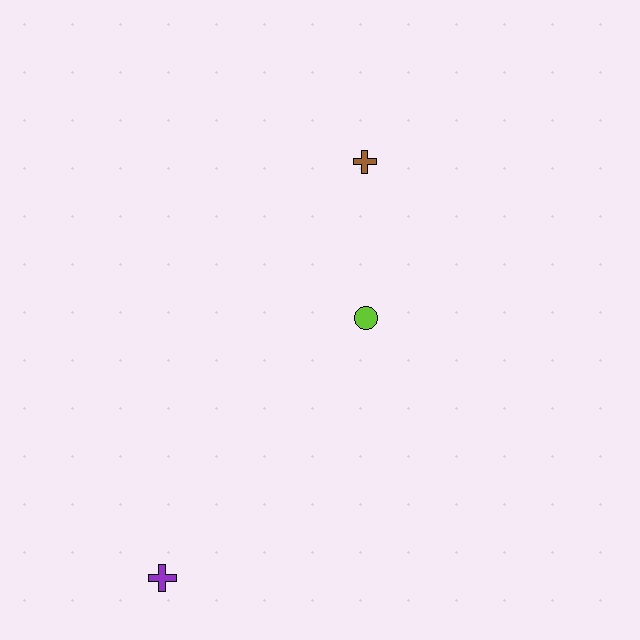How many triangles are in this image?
There are no triangles.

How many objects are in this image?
There are 3 objects.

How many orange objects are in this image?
There are no orange objects.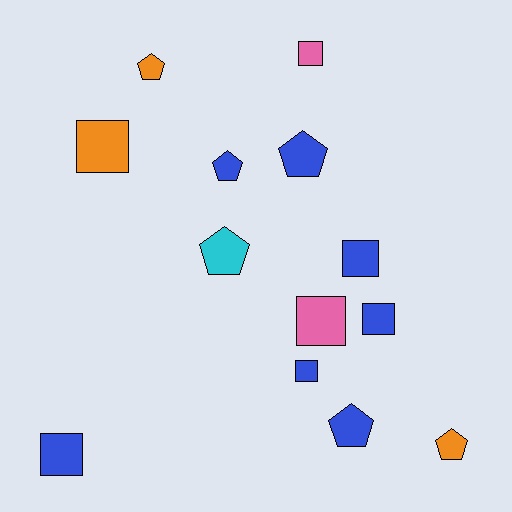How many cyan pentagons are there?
There is 1 cyan pentagon.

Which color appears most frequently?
Blue, with 7 objects.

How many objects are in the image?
There are 13 objects.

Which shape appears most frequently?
Square, with 7 objects.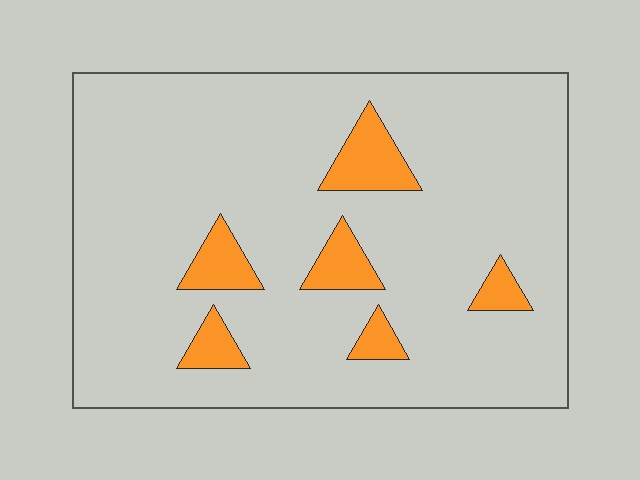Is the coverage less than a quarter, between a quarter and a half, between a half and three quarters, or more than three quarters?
Less than a quarter.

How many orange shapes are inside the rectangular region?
6.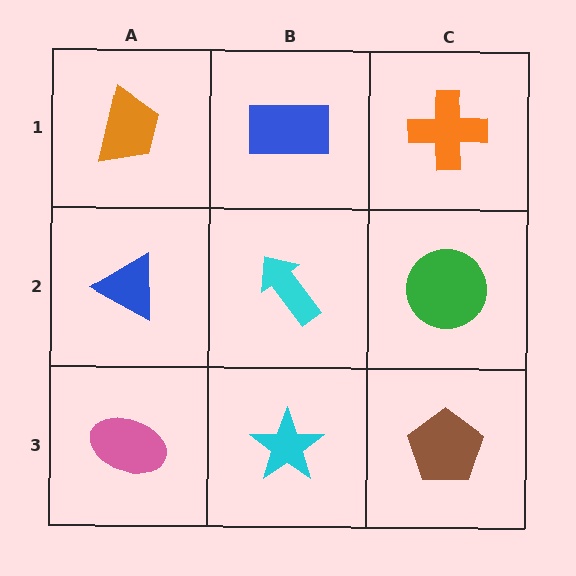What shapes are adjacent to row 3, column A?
A blue triangle (row 2, column A), a cyan star (row 3, column B).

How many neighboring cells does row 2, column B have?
4.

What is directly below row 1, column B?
A cyan arrow.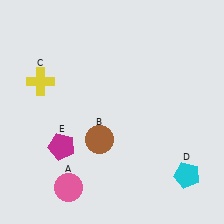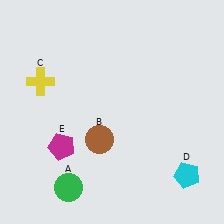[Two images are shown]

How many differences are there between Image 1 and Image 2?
There is 1 difference between the two images.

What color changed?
The circle (A) changed from pink in Image 1 to green in Image 2.